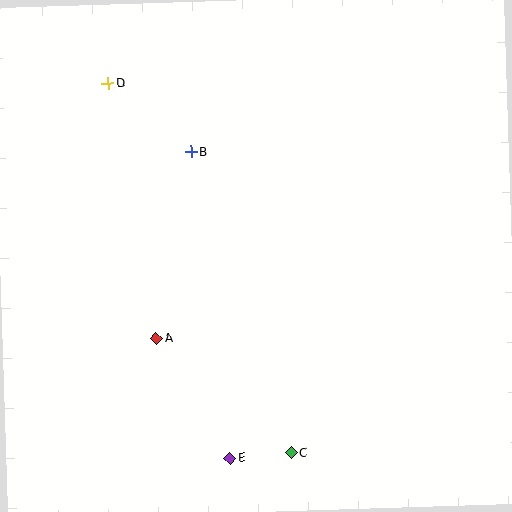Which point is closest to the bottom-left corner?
Point A is closest to the bottom-left corner.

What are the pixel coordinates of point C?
Point C is at (292, 452).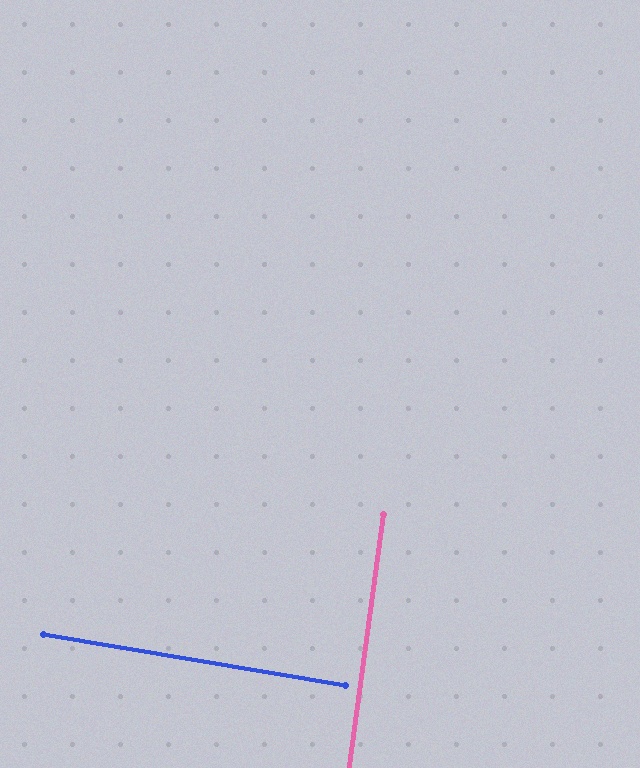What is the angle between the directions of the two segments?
Approximately 88 degrees.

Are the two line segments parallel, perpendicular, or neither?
Perpendicular — they meet at approximately 88°.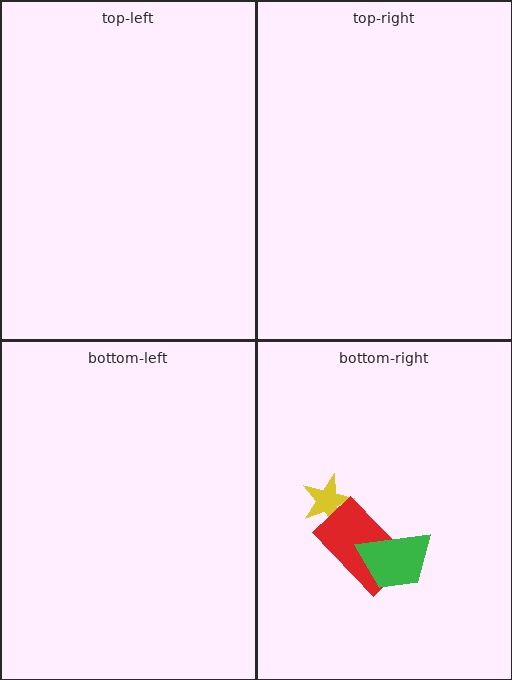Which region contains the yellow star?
The bottom-right region.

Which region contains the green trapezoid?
The bottom-right region.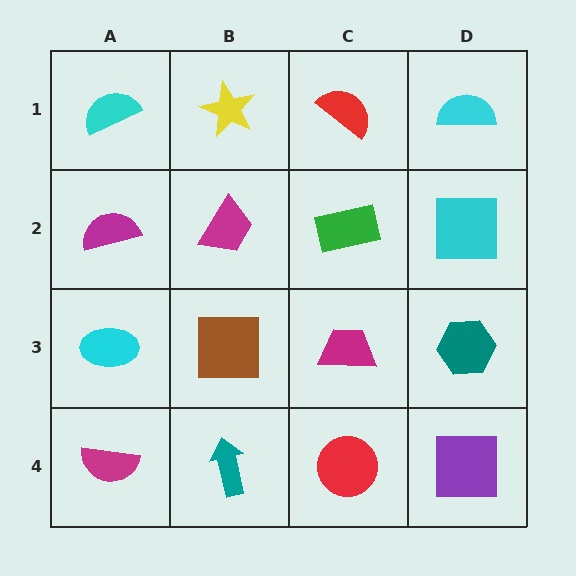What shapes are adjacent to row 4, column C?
A magenta trapezoid (row 3, column C), a teal arrow (row 4, column B), a purple square (row 4, column D).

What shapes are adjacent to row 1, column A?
A magenta semicircle (row 2, column A), a yellow star (row 1, column B).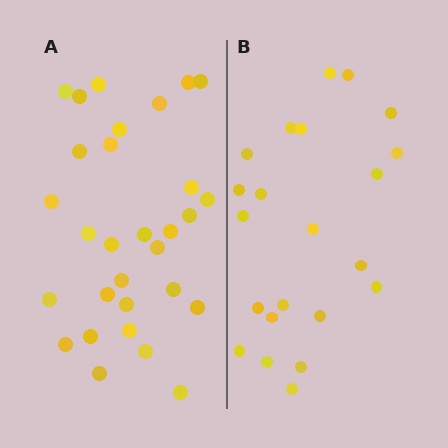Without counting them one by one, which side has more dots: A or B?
Region A (the left region) has more dots.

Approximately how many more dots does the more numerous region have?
Region A has roughly 8 or so more dots than region B.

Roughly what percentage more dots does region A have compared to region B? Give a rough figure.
About 35% more.